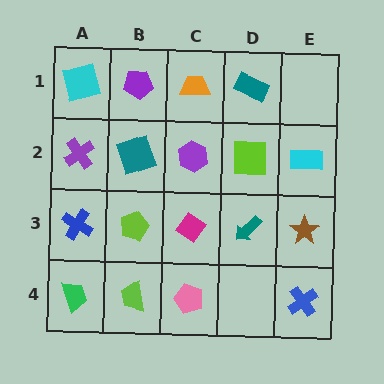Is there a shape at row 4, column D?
No, that cell is empty.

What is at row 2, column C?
A purple hexagon.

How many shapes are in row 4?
4 shapes.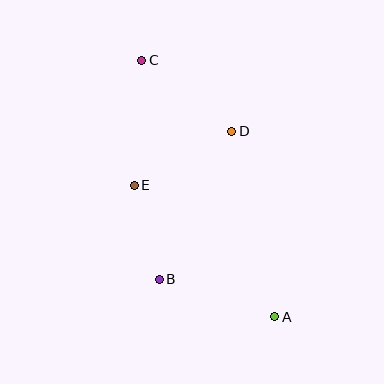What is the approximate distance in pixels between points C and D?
The distance between C and D is approximately 115 pixels.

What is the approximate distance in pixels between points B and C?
The distance between B and C is approximately 220 pixels.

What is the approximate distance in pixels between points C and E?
The distance between C and E is approximately 126 pixels.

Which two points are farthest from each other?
Points A and C are farthest from each other.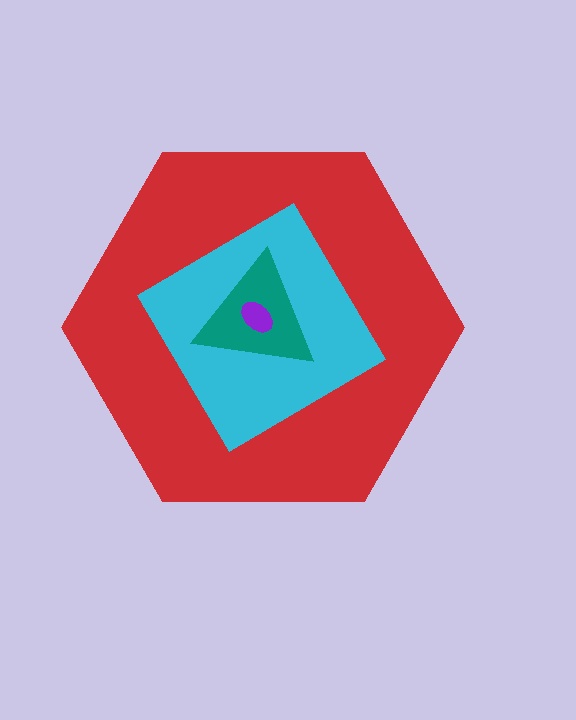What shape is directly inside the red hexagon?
The cyan diamond.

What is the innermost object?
The purple ellipse.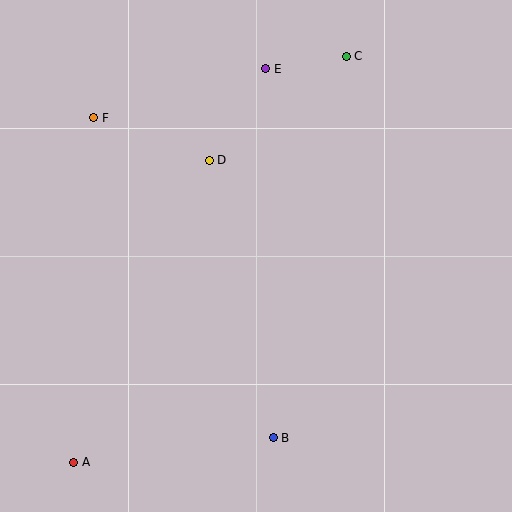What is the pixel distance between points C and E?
The distance between C and E is 82 pixels.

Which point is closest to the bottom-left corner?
Point A is closest to the bottom-left corner.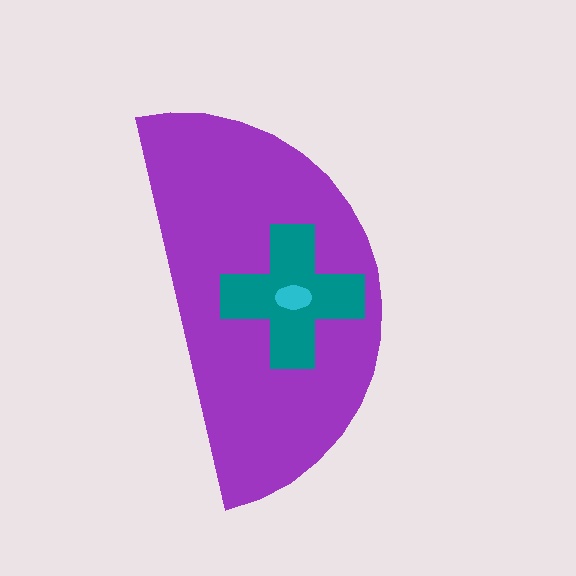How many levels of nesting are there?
3.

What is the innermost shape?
The cyan ellipse.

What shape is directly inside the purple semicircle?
The teal cross.